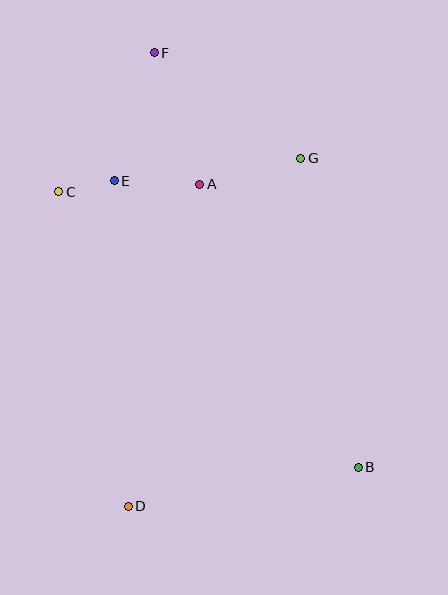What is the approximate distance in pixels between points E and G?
The distance between E and G is approximately 188 pixels.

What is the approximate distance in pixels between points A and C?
The distance between A and C is approximately 141 pixels.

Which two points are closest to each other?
Points C and E are closest to each other.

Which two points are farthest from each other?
Points B and F are farthest from each other.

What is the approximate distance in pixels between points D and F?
The distance between D and F is approximately 454 pixels.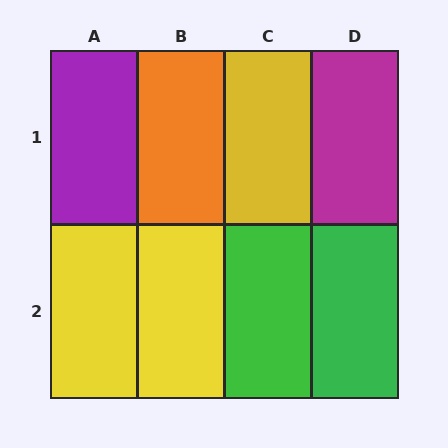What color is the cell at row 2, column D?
Green.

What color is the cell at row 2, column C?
Green.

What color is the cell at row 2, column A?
Yellow.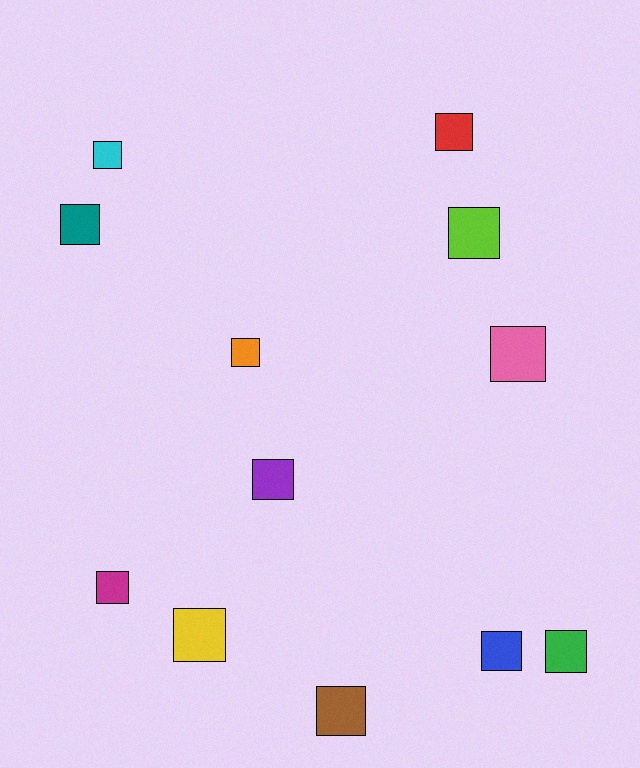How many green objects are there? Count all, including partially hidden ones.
There is 1 green object.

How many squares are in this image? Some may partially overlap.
There are 12 squares.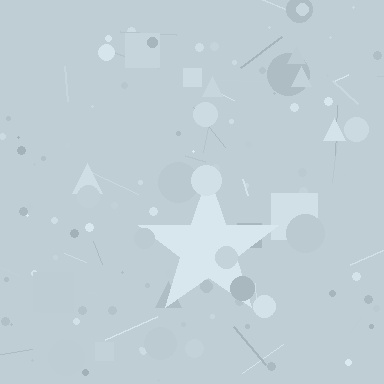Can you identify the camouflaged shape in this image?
The camouflaged shape is a star.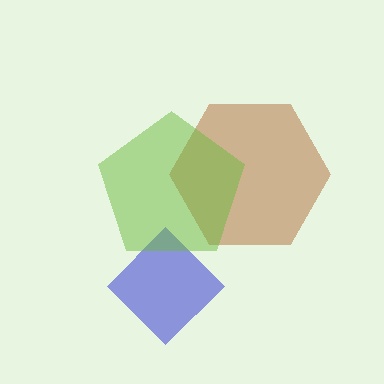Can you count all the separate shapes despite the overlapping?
Yes, there are 3 separate shapes.